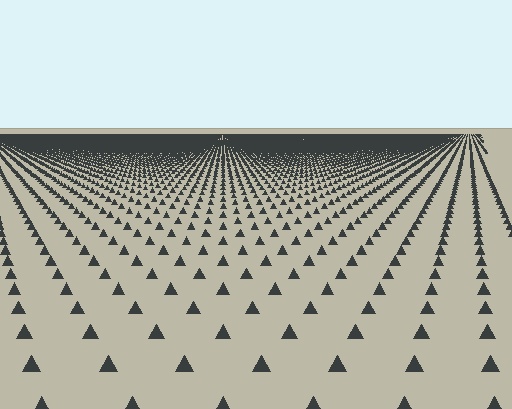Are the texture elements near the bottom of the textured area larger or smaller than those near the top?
Larger. Near the bottom, elements are closer to the viewer and appear at a bigger on-screen size.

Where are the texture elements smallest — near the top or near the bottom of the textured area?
Near the top.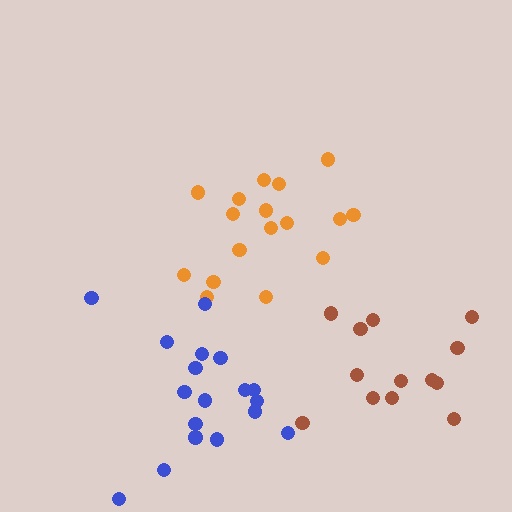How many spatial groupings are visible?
There are 3 spatial groupings.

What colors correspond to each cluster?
The clusters are colored: brown, orange, blue.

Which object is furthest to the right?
The brown cluster is rightmost.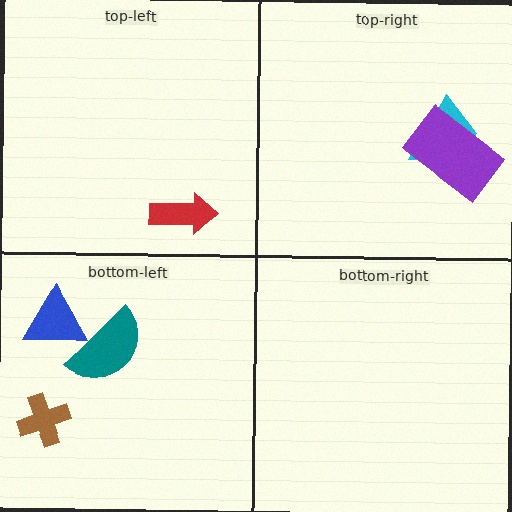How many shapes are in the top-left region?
1.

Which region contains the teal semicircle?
The bottom-left region.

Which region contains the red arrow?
The top-left region.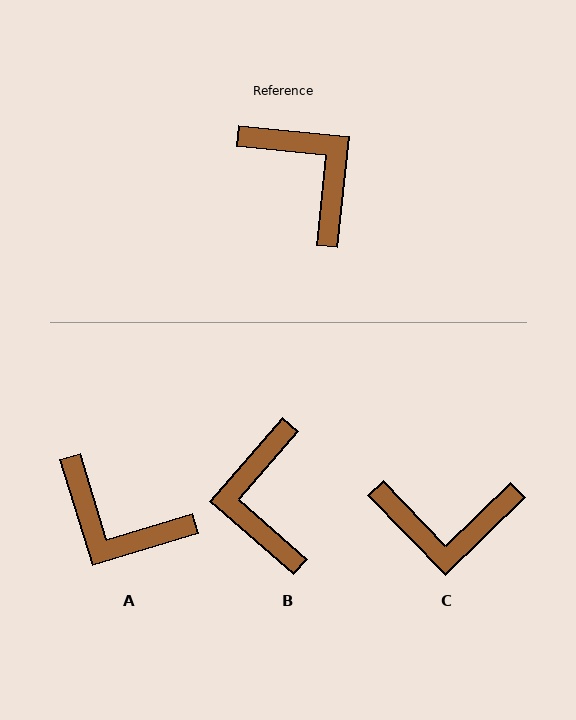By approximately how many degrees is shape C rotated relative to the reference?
Approximately 130 degrees clockwise.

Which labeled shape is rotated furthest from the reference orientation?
A, about 157 degrees away.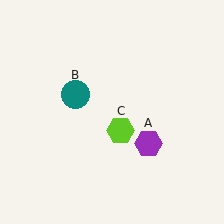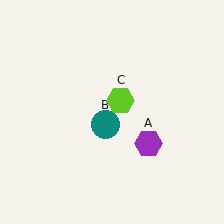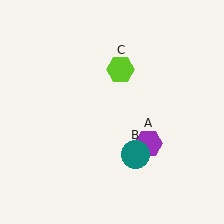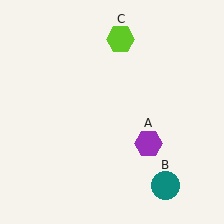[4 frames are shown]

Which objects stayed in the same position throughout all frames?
Purple hexagon (object A) remained stationary.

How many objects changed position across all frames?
2 objects changed position: teal circle (object B), lime hexagon (object C).